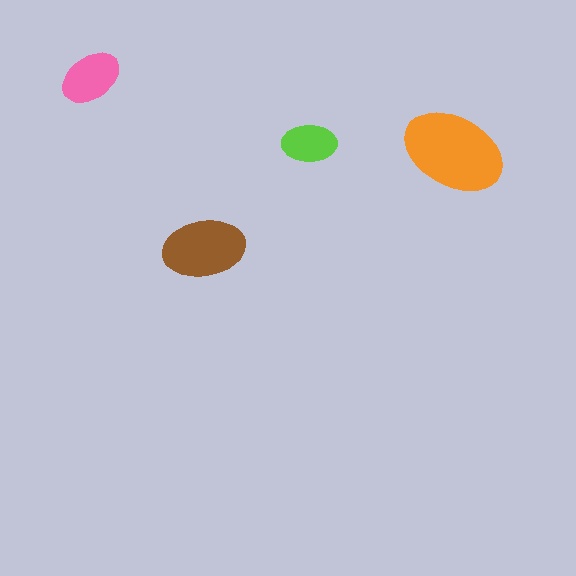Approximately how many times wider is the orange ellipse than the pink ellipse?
About 1.5 times wider.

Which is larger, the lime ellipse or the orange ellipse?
The orange one.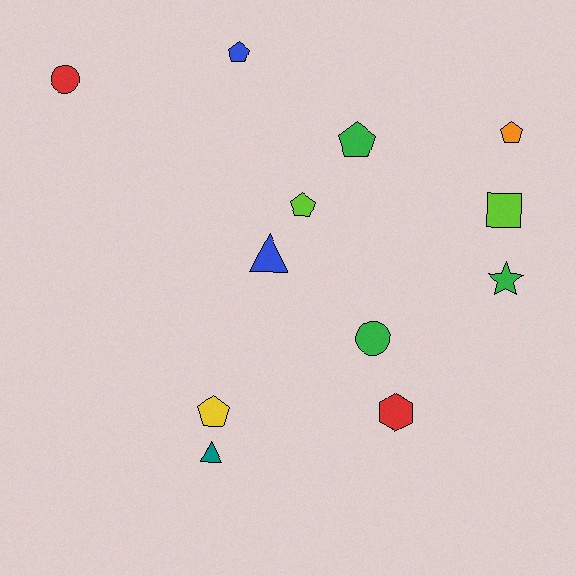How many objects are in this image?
There are 12 objects.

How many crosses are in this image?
There are no crosses.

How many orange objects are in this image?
There is 1 orange object.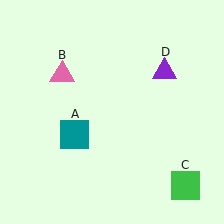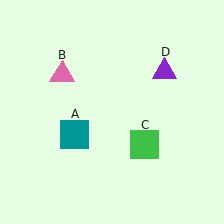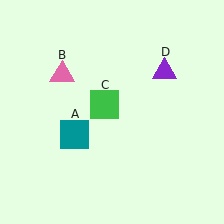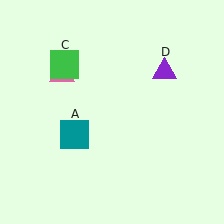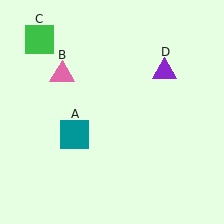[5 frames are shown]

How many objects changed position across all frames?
1 object changed position: green square (object C).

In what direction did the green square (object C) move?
The green square (object C) moved up and to the left.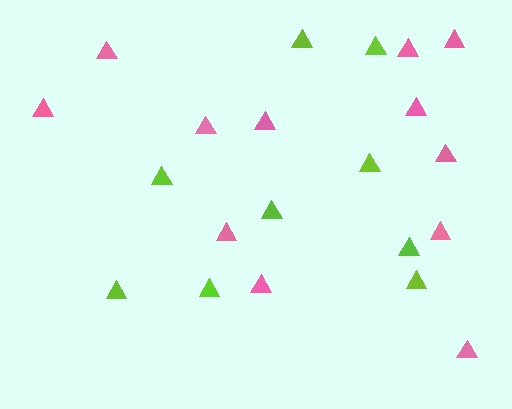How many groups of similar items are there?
There are 2 groups: one group of lime triangles (9) and one group of pink triangles (12).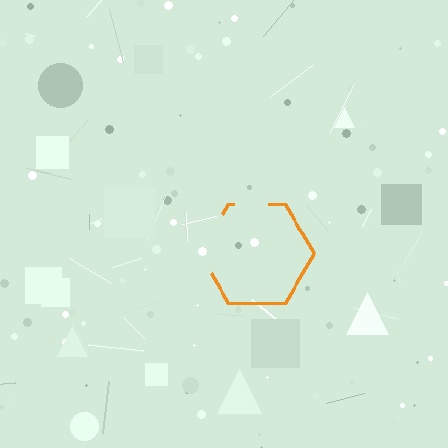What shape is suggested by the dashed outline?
The dashed outline suggests a hexagon.